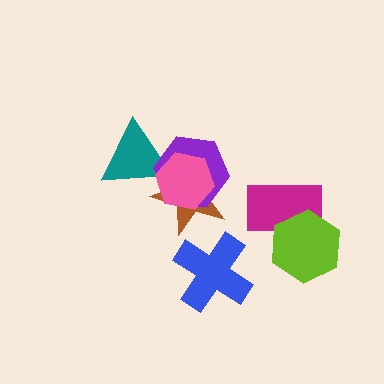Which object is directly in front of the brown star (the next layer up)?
The teal triangle is directly in front of the brown star.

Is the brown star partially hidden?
Yes, it is partially covered by another shape.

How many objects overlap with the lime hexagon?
1 object overlaps with the lime hexagon.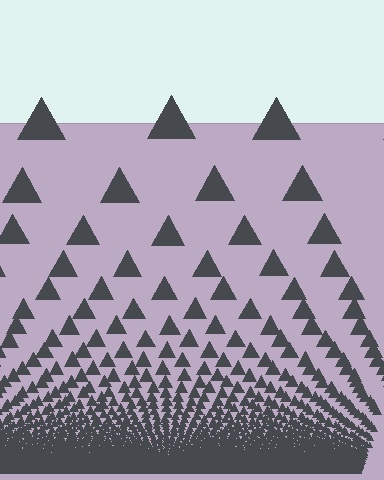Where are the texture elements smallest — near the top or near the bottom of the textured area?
Near the bottom.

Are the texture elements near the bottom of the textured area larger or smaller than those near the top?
Smaller. The gradient is inverted — elements near the bottom are smaller and denser.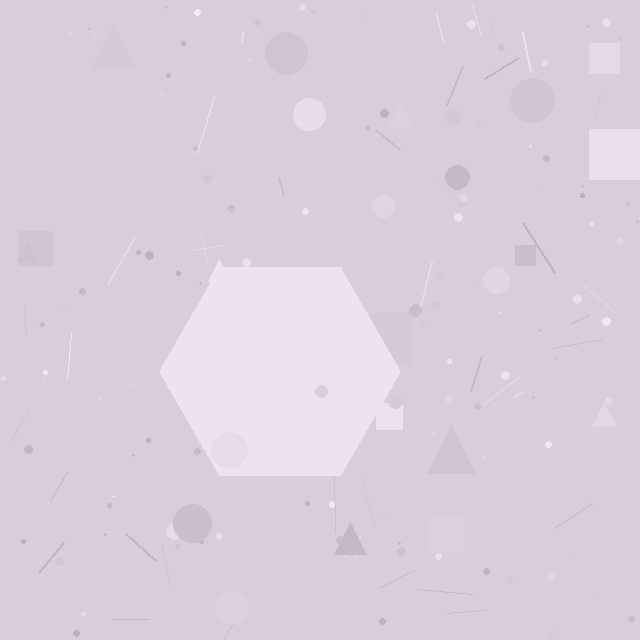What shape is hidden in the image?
A hexagon is hidden in the image.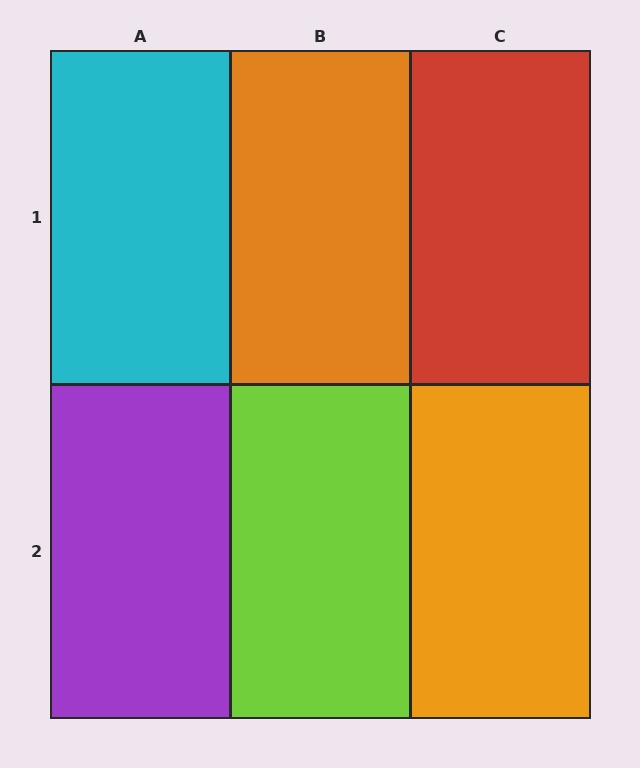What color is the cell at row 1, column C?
Red.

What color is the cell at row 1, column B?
Orange.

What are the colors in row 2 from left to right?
Purple, lime, orange.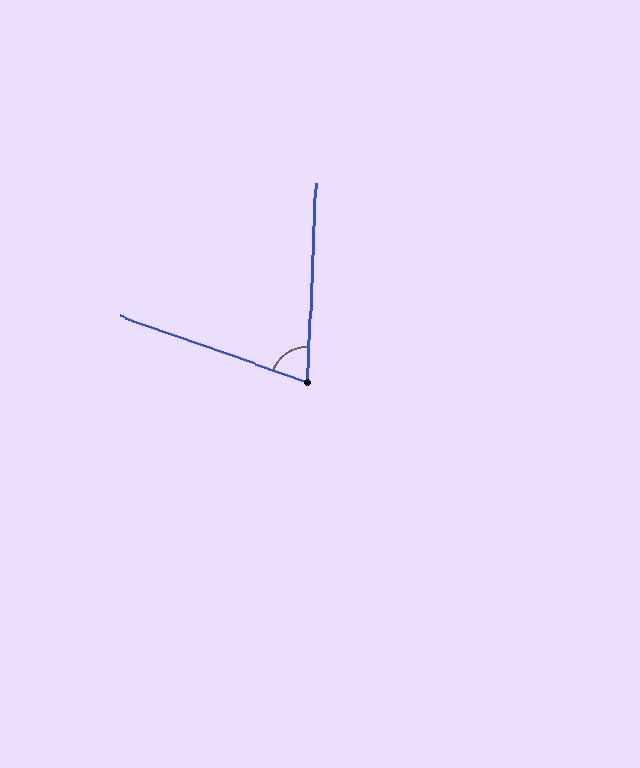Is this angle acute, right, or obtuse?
It is acute.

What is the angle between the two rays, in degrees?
Approximately 73 degrees.